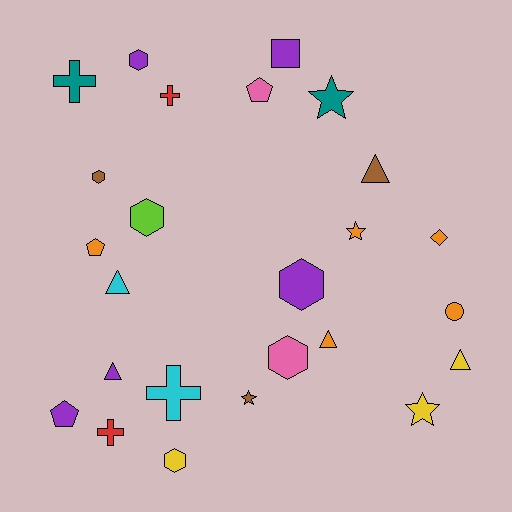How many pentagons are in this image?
There are 3 pentagons.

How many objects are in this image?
There are 25 objects.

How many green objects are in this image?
There are no green objects.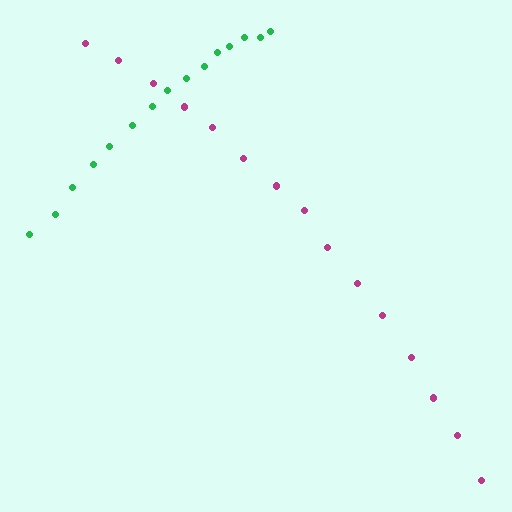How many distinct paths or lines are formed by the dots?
There are 2 distinct paths.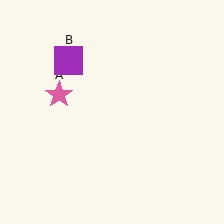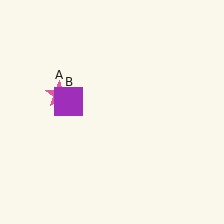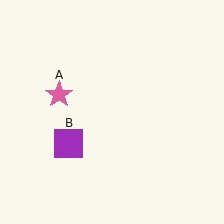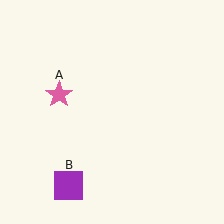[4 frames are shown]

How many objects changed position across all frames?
1 object changed position: purple square (object B).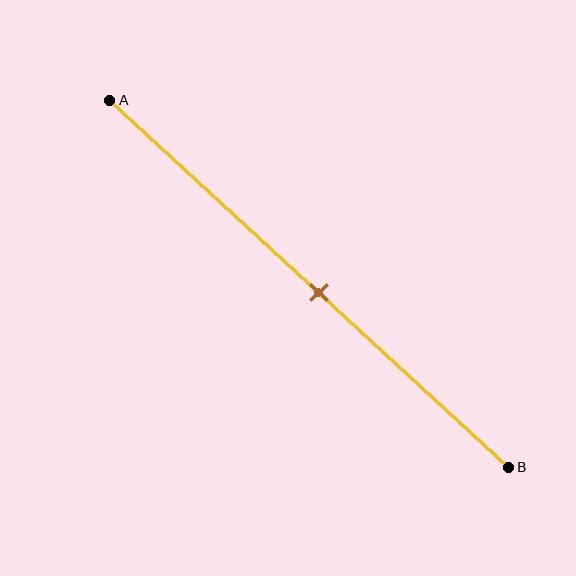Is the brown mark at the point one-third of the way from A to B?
No, the mark is at about 50% from A, not at the 33% one-third point.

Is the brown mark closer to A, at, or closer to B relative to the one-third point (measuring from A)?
The brown mark is closer to point B than the one-third point of segment AB.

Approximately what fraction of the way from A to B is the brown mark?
The brown mark is approximately 50% of the way from A to B.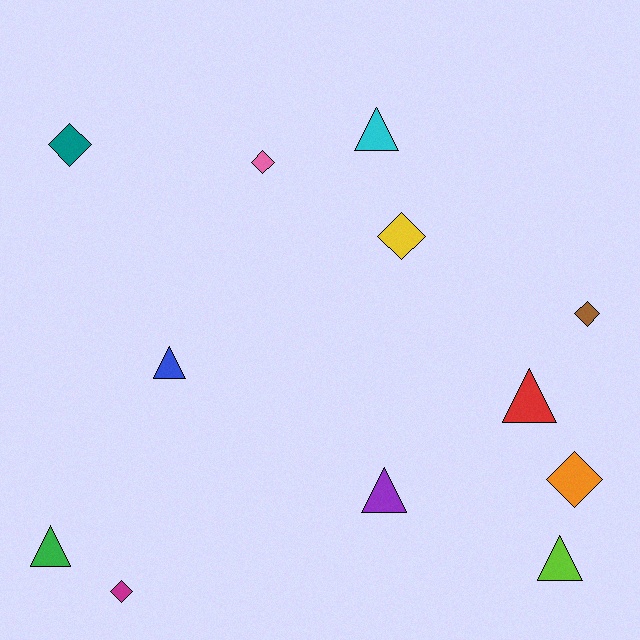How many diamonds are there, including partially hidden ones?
There are 6 diamonds.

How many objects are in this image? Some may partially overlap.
There are 12 objects.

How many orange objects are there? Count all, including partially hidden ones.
There is 1 orange object.